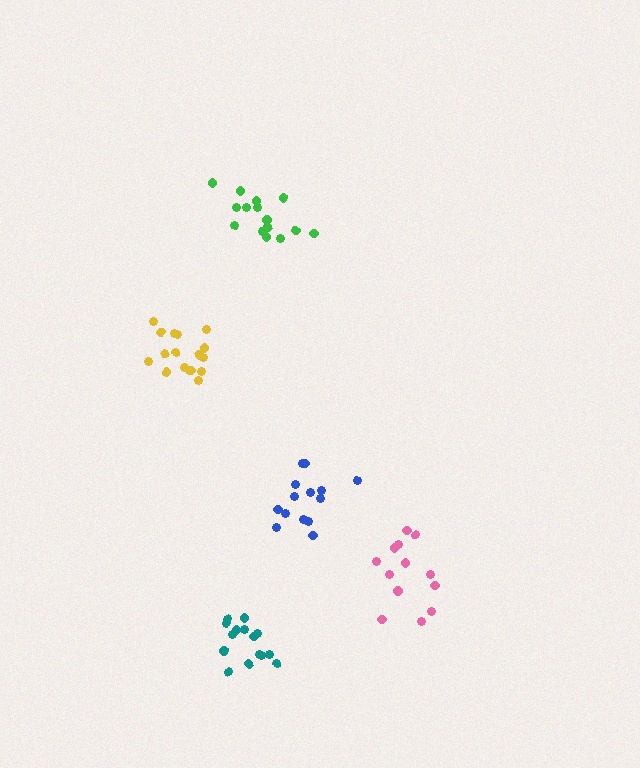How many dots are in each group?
Group 1: 15 dots, Group 2: 17 dots, Group 3: 13 dots, Group 4: 14 dots, Group 5: 15 dots (74 total).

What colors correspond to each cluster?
The clusters are colored: teal, yellow, pink, blue, green.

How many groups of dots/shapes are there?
There are 5 groups.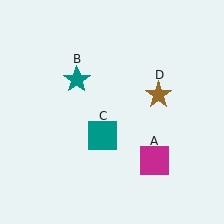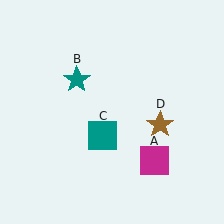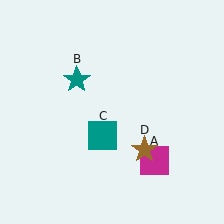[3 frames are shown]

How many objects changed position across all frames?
1 object changed position: brown star (object D).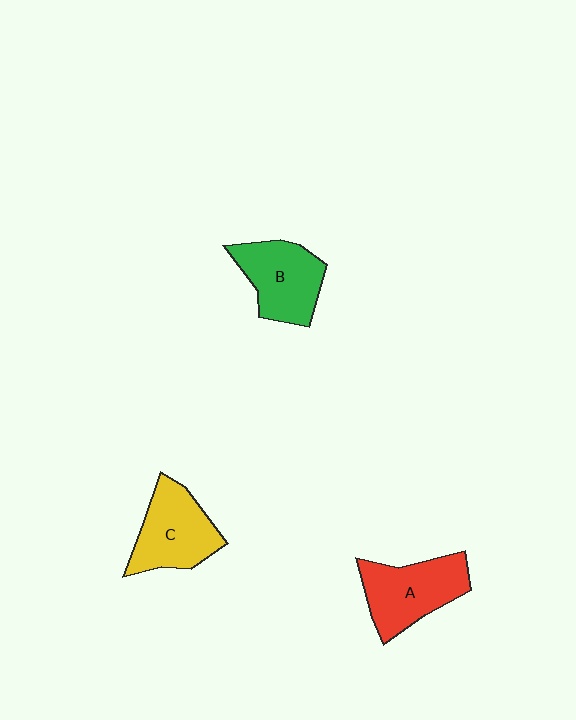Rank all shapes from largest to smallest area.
From largest to smallest: A (red), C (yellow), B (green).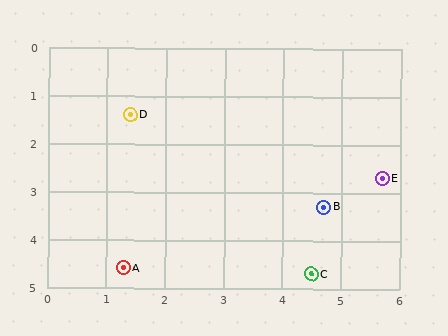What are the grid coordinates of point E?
Point E is at approximately (5.7, 2.7).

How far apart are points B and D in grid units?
Points B and D are about 3.8 grid units apart.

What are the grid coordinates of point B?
Point B is at approximately (4.7, 3.3).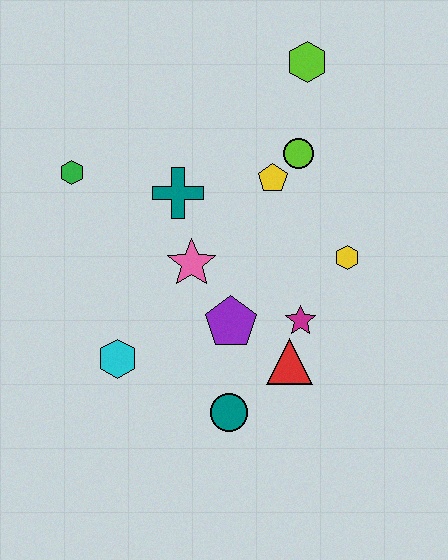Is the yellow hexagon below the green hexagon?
Yes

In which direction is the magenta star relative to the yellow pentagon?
The magenta star is below the yellow pentagon.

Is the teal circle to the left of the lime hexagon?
Yes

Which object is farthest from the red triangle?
The lime hexagon is farthest from the red triangle.